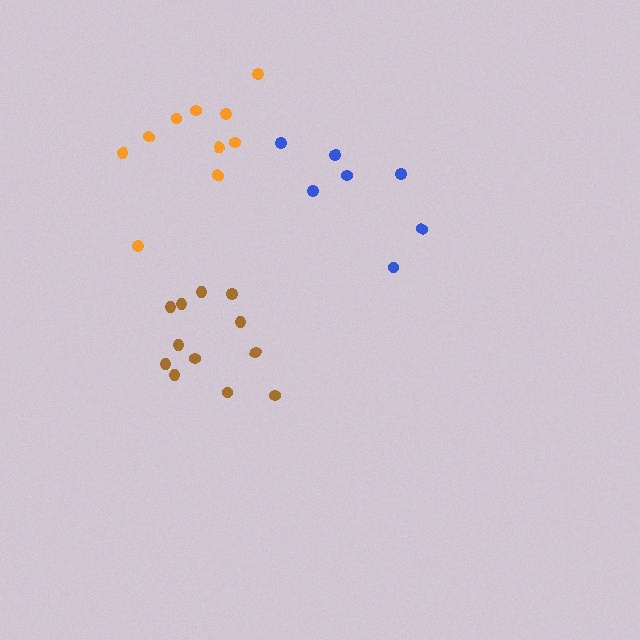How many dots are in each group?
Group 1: 10 dots, Group 2: 7 dots, Group 3: 12 dots (29 total).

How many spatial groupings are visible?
There are 3 spatial groupings.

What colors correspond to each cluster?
The clusters are colored: orange, blue, brown.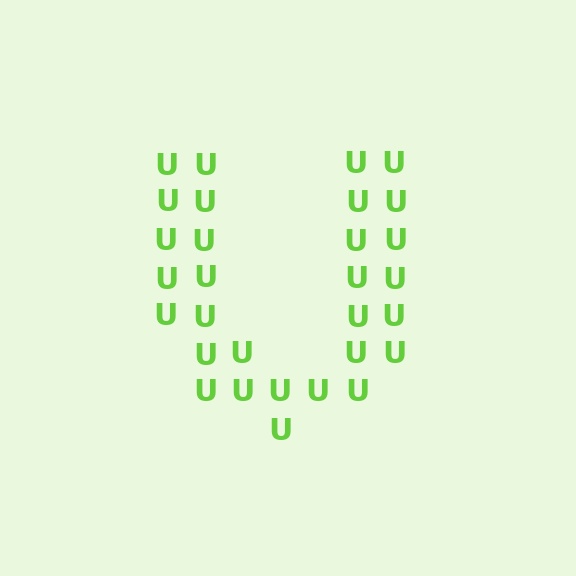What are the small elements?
The small elements are letter U's.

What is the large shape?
The large shape is the letter U.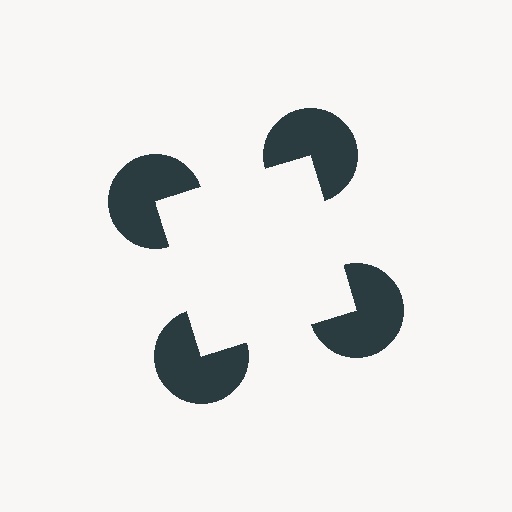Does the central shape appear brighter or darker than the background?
It typically appears slightly brighter than the background, even though no actual brightness change is drawn.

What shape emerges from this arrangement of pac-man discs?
An illusory square — its edges are inferred from the aligned wedge cuts in the pac-man discs, not physically drawn.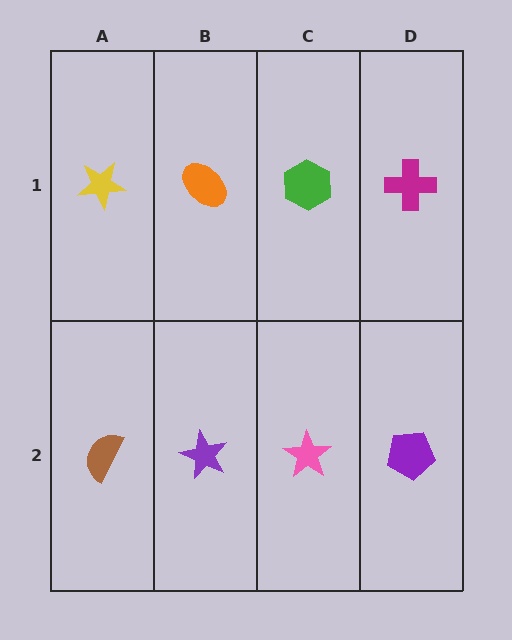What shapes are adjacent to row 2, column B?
An orange ellipse (row 1, column B), a brown semicircle (row 2, column A), a pink star (row 2, column C).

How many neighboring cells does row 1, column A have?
2.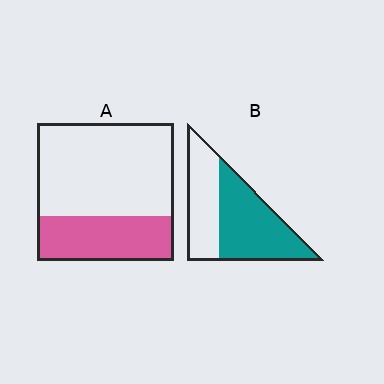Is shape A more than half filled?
No.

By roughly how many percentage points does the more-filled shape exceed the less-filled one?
By roughly 25 percentage points (B over A).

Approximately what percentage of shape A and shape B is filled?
A is approximately 35% and B is approximately 60%.